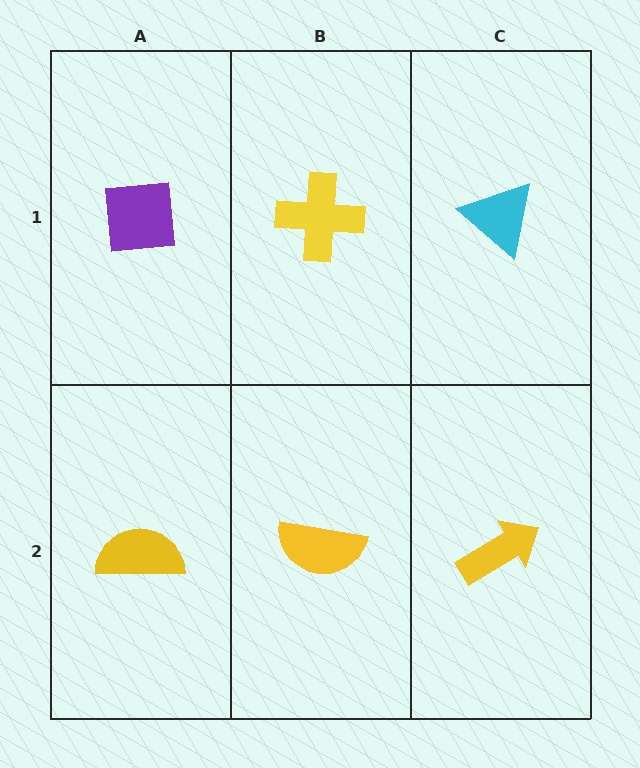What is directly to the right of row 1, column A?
A yellow cross.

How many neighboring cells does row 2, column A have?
2.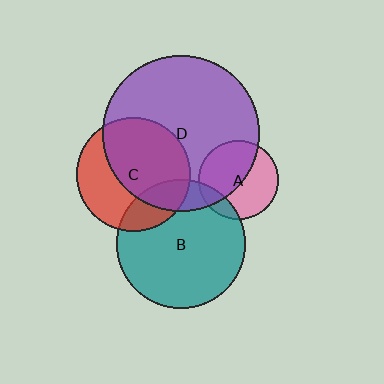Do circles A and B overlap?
Yes.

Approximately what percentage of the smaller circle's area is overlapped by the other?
Approximately 15%.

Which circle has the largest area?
Circle D (purple).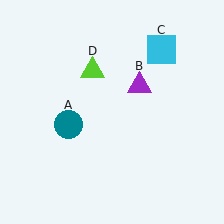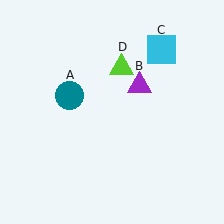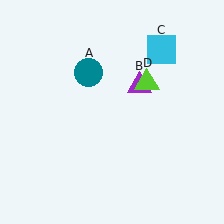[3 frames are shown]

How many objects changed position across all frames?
2 objects changed position: teal circle (object A), lime triangle (object D).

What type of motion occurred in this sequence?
The teal circle (object A), lime triangle (object D) rotated clockwise around the center of the scene.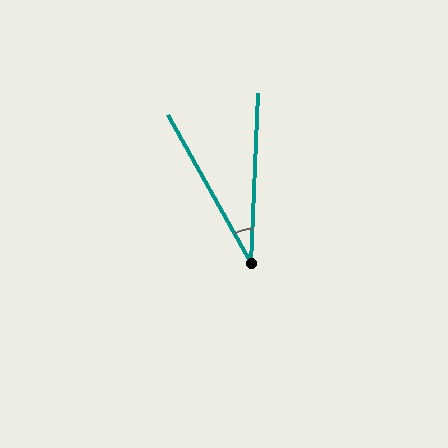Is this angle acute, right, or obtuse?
It is acute.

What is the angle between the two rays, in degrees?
Approximately 32 degrees.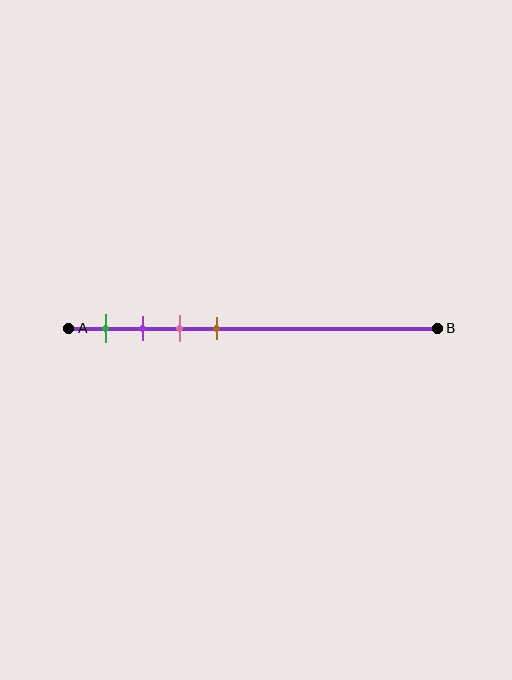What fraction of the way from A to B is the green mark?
The green mark is approximately 10% (0.1) of the way from A to B.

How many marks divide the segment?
There are 4 marks dividing the segment.